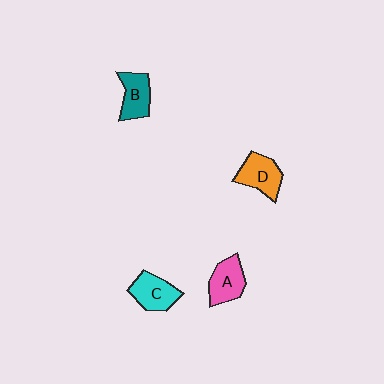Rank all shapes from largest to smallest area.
From largest to smallest: D (orange), C (cyan), A (pink), B (teal).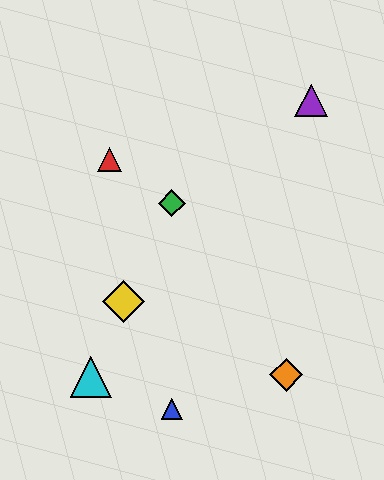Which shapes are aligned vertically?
The blue triangle, the green diamond are aligned vertically.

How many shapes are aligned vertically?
2 shapes (the blue triangle, the green diamond) are aligned vertically.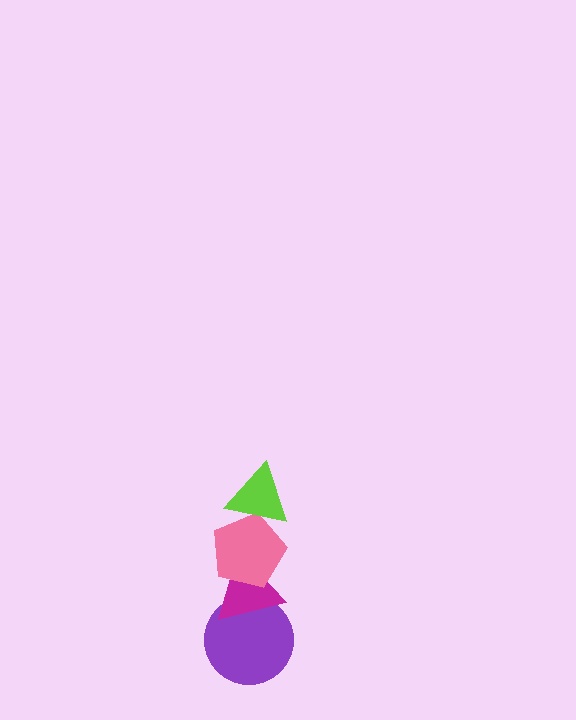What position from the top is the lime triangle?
The lime triangle is 1st from the top.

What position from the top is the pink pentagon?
The pink pentagon is 2nd from the top.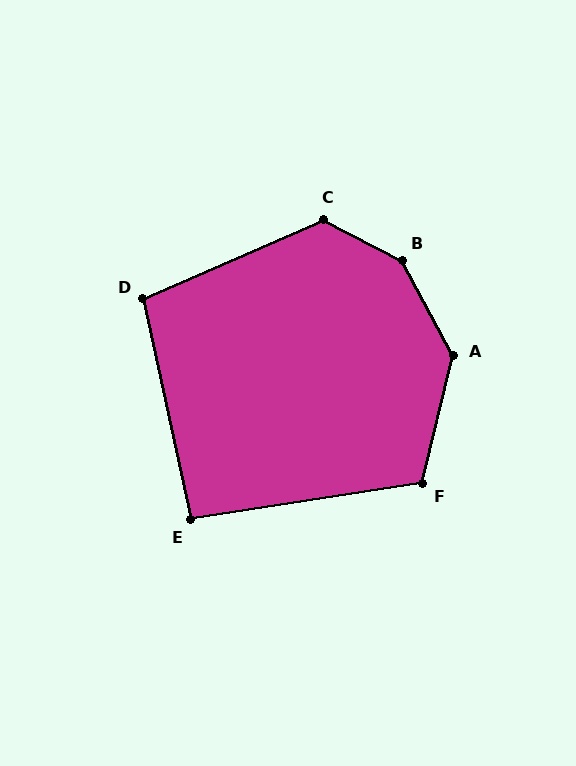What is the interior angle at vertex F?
Approximately 113 degrees (obtuse).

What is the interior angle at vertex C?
Approximately 129 degrees (obtuse).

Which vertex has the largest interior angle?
B, at approximately 146 degrees.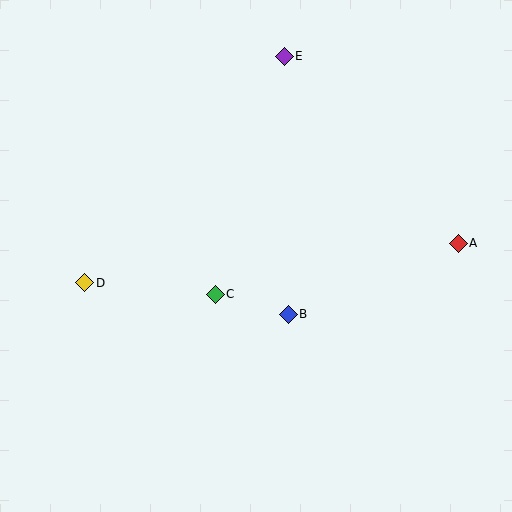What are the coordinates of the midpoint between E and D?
The midpoint between E and D is at (184, 169).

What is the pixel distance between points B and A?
The distance between B and A is 184 pixels.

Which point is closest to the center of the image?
Point C at (215, 294) is closest to the center.